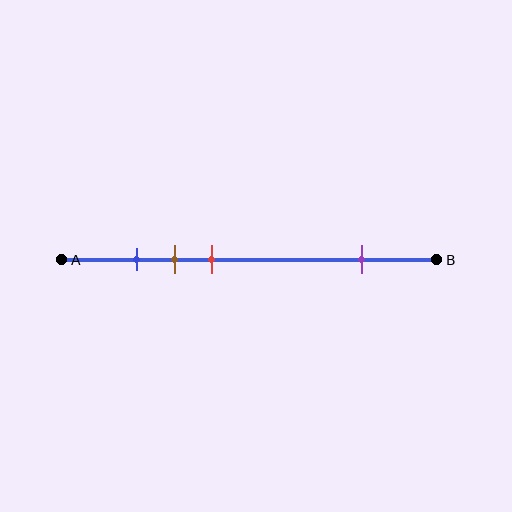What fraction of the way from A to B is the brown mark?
The brown mark is approximately 30% (0.3) of the way from A to B.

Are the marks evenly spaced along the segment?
No, the marks are not evenly spaced.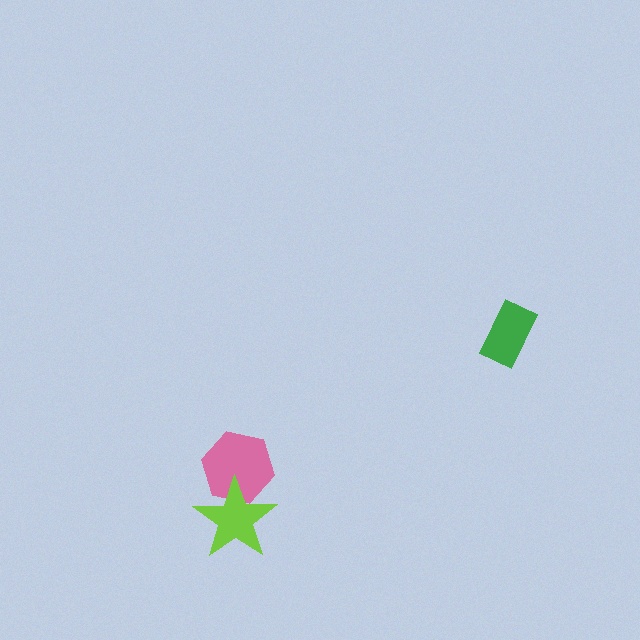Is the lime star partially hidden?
No, no other shape covers it.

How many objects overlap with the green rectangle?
0 objects overlap with the green rectangle.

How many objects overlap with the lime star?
1 object overlaps with the lime star.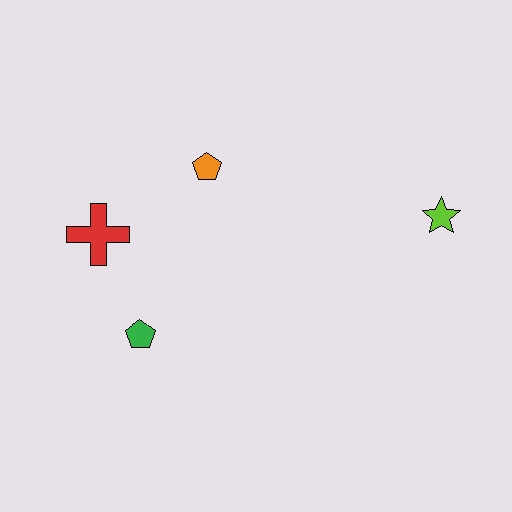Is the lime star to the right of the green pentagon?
Yes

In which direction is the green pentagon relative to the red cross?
The green pentagon is below the red cross.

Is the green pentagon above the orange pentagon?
No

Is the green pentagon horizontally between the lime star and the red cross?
Yes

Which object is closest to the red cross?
The green pentagon is closest to the red cross.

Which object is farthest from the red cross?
The lime star is farthest from the red cross.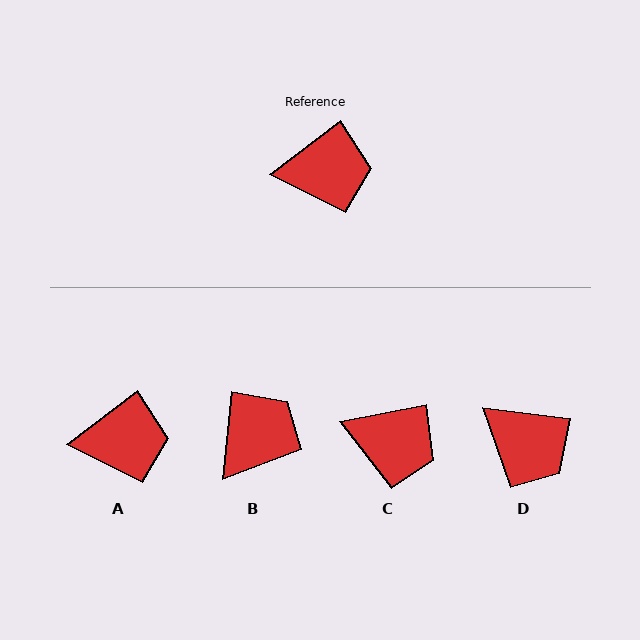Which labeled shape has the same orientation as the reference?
A.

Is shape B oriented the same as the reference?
No, it is off by about 47 degrees.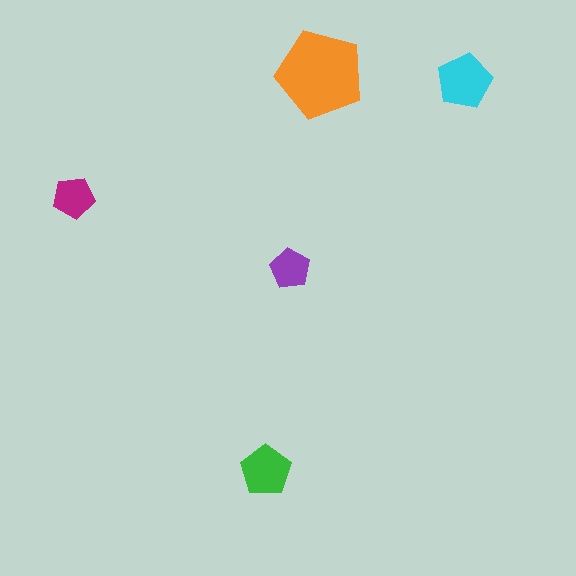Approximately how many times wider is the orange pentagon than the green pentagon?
About 1.5 times wider.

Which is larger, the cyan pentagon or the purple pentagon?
The cyan one.